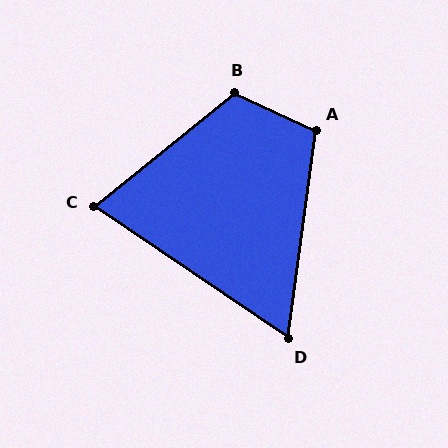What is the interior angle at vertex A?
Approximately 107 degrees (obtuse).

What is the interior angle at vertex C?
Approximately 73 degrees (acute).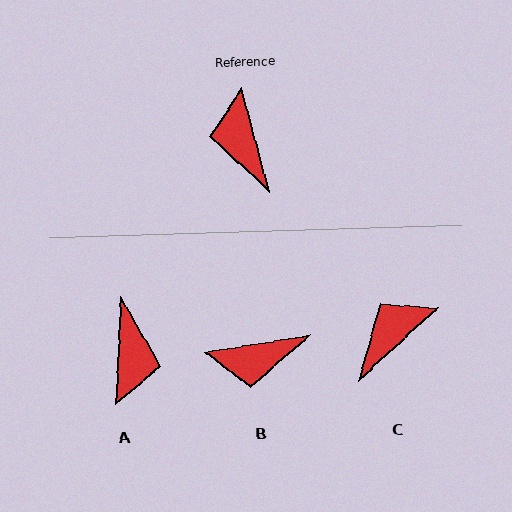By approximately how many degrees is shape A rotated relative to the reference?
Approximately 163 degrees counter-clockwise.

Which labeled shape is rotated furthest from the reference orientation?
A, about 163 degrees away.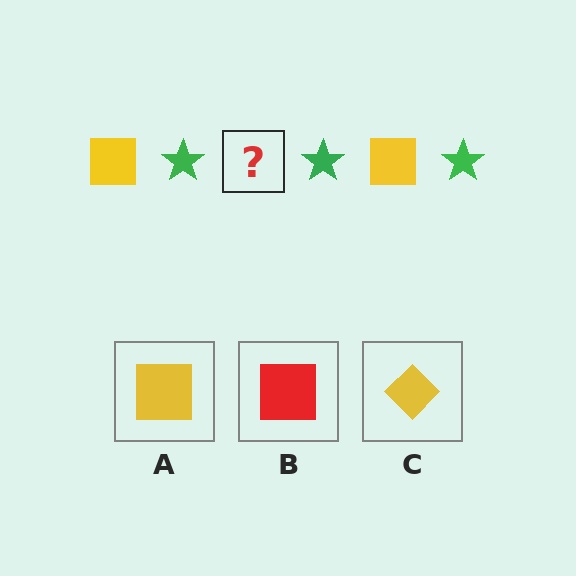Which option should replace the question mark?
Option A.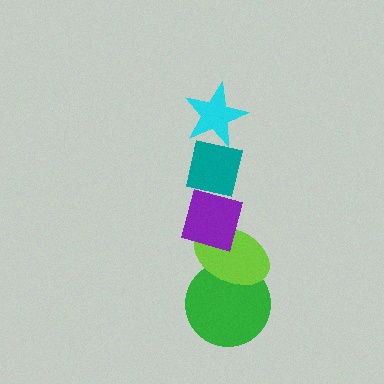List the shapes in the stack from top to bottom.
From top to bottom: the cyan star, the teal square, the purple diamond, the lime ellipse, the green circle.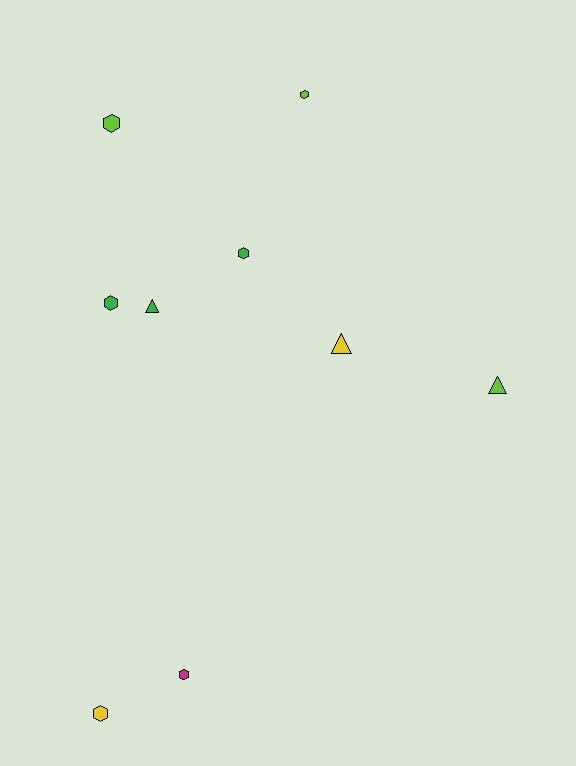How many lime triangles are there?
There is 1 lime triangle.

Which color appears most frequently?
Green, with 3 objects.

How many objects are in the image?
There are 9 objects.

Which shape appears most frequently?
Hexagon, with 6 objects.